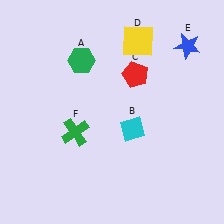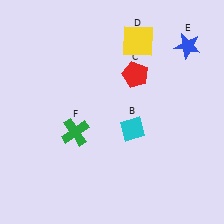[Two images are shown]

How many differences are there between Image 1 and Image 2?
There is 1 difference between the two images.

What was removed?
The green hexagon (A) was removed in Image 2.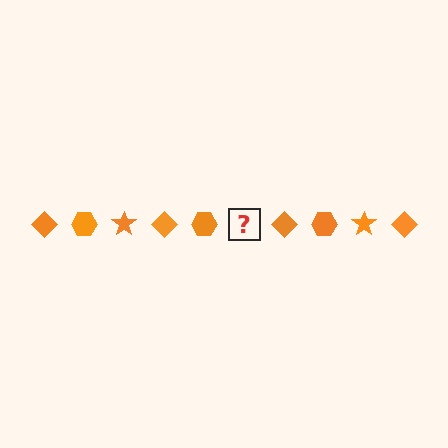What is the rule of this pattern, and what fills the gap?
The rule is that the pattern cycles through diamond, hexagon, star shapes in orange. The gap should be filled with an orange star.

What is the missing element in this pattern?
The missing element is an orange star.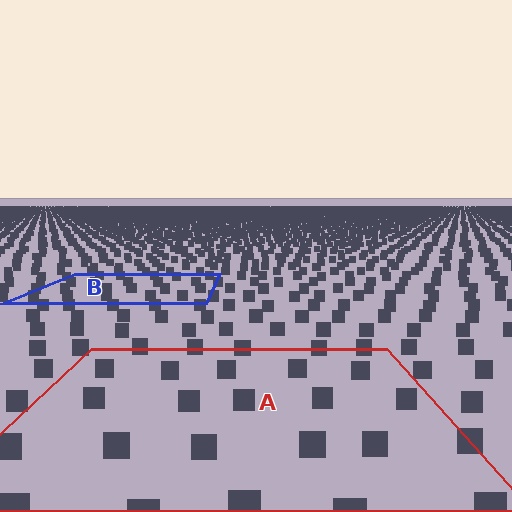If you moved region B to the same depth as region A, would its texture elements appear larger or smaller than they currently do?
They would appear larger. At a closer depth, the same texture elements are projected at a bigger on-screen size.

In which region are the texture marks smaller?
The texture marks are smaller in region B, because it is farther away.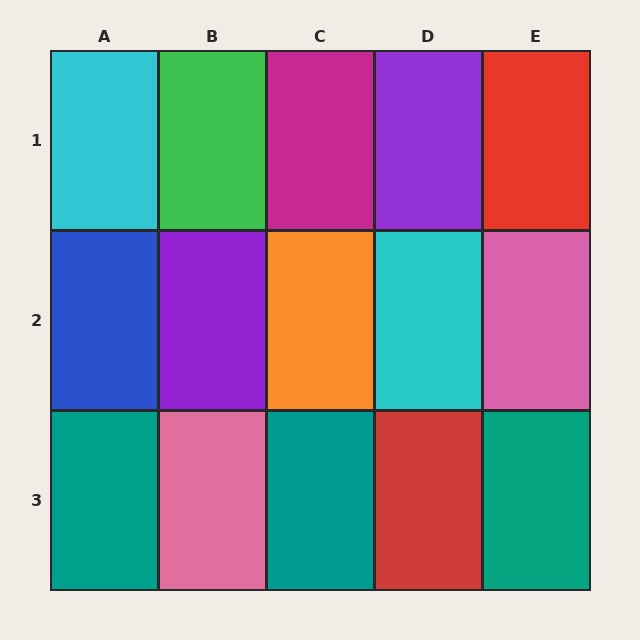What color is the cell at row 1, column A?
Cyan.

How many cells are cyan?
2 cells are cyan.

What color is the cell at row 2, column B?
Purple.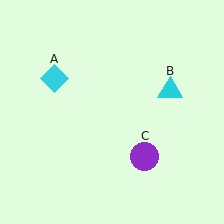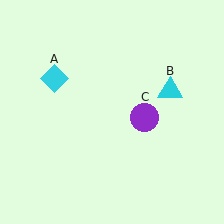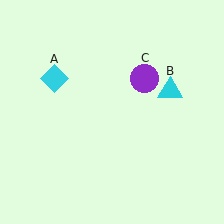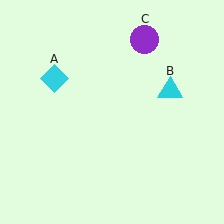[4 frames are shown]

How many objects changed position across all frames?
1 object changed position: purple circle (object C).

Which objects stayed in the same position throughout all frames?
Cyan diamond (object A) and cyan triangle (object B) remained stationary.